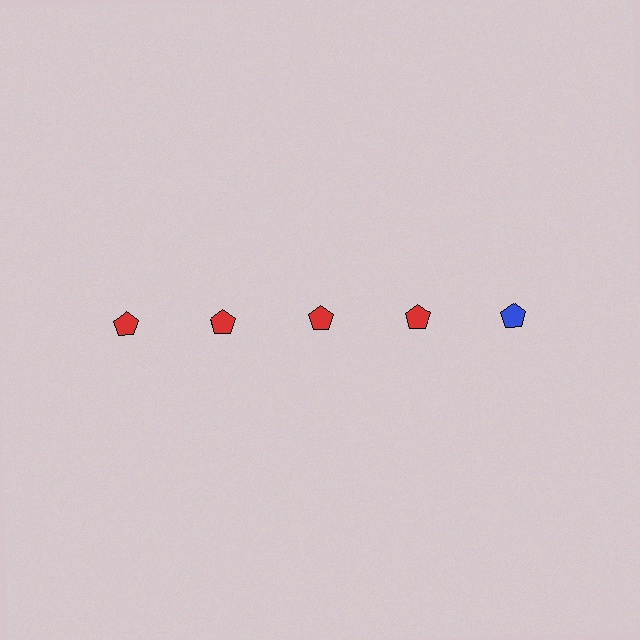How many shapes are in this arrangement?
There are 5 shapes arranged in a grid pattern.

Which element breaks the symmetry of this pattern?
The blue pentagon in the top row, rightmost column breaks the symmetry. All other shapes are red pentagons.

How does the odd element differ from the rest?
It has a different color: blue instead of red.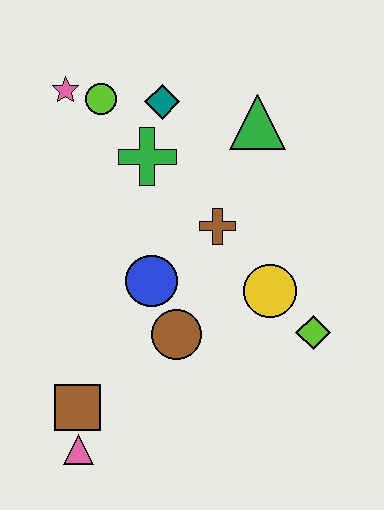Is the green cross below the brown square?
No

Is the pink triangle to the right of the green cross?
No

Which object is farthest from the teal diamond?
The pink triangle is farthest from the teal diamond.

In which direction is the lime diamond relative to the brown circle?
The lime diamond is to the right of the brown circle.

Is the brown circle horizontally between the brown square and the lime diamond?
Yes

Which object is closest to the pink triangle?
The brown square is closest to the pink triangle.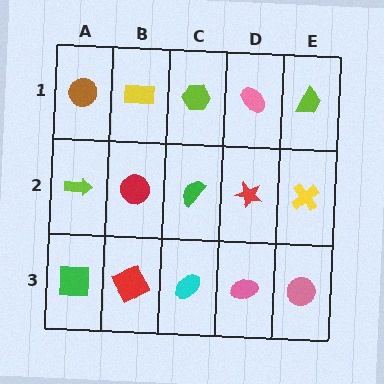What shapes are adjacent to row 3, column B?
A red circle (row 2, column B), a green square (row 3, column A), a cyan ellipse (row 3, column C).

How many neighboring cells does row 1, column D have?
3.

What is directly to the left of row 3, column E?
A pink ellipse.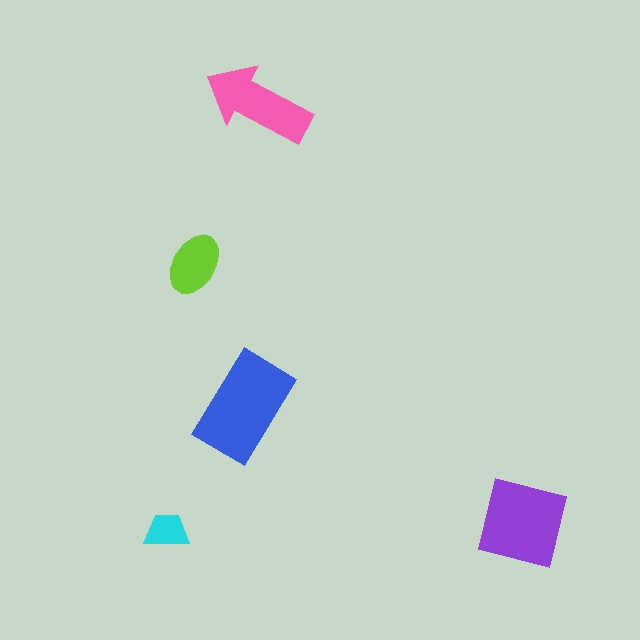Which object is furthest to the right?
The purple square is rightmost.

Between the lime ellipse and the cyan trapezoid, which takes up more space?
The lime ellipse.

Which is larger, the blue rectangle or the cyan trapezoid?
The blue rectangle.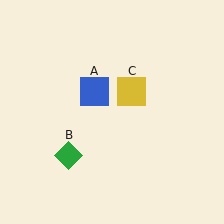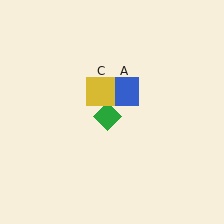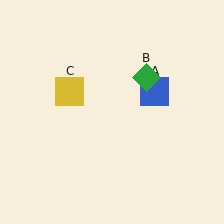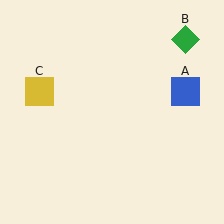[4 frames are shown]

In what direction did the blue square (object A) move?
The blue square (object A) moved right.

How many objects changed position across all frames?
3 objects changed position: blue square (object A), green diamond (object B), yellow square (object C).